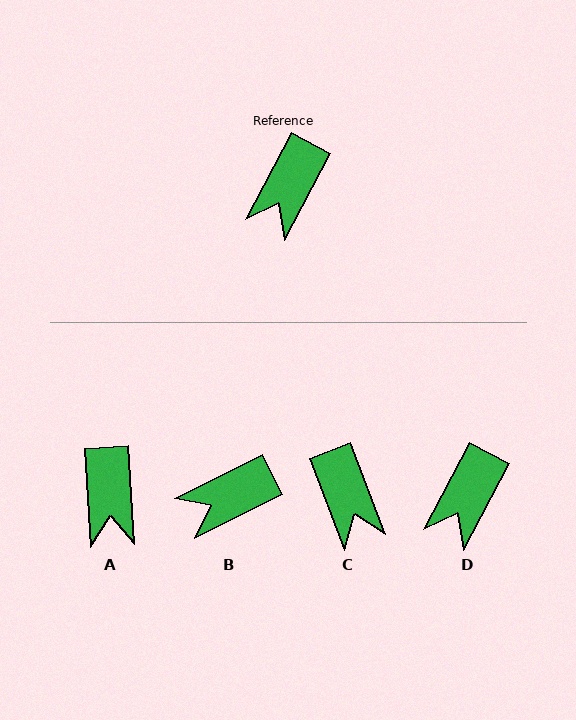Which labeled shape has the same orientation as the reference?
D.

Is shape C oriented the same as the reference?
No, it is off by about 49 degrees.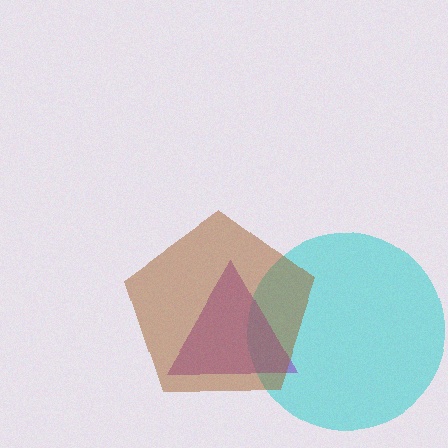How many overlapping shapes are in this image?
There are 3 overlapping shapes in the image.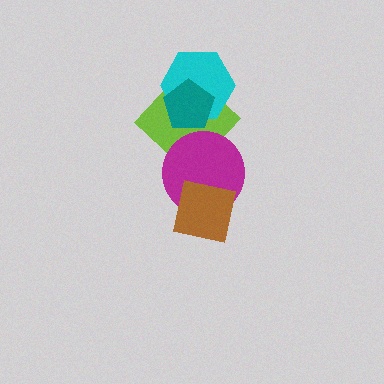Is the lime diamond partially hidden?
Yes, it is partially covered by another shape.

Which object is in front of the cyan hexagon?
The teal pentagon is in front of the cyan hexagon.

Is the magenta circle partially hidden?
Yes, it is partially covered by another shape.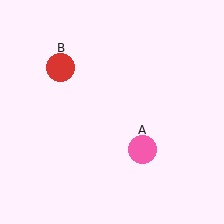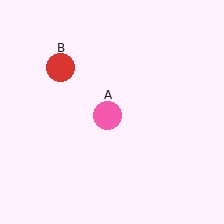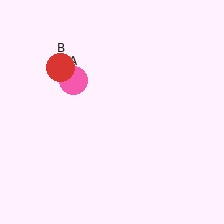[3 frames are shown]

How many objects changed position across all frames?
1 object changed position: pink circle (object A).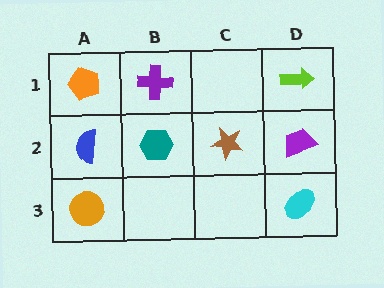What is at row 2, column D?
A purple trapezoid.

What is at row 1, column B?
A purple cross.